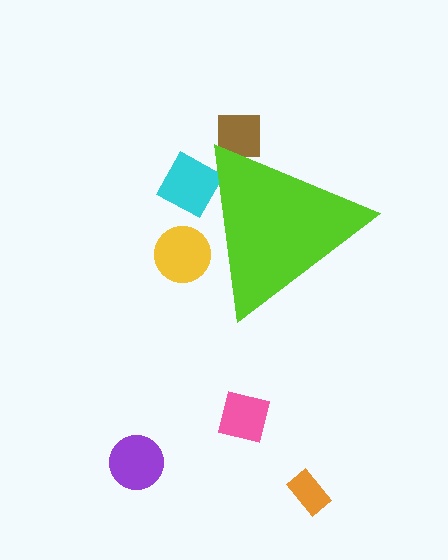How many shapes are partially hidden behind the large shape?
3 shapes are partially hidden.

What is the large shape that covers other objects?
A lime triangle.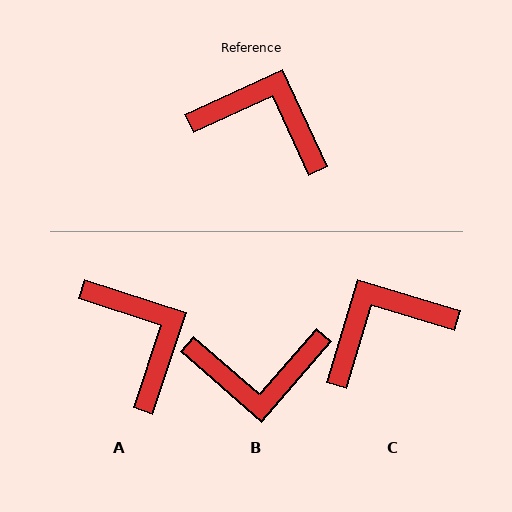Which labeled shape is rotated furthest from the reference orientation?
B, about 156 degrees away.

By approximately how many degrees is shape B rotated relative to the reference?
Approximately 156 degrees clockwise.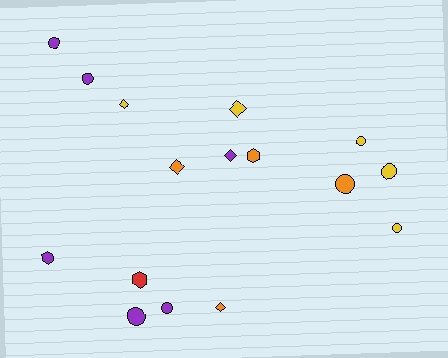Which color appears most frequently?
Purple, with 6 objects.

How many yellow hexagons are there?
There are no yellow hexagons.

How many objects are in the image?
There are 16 objects.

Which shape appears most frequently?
Circle, with 8 objects.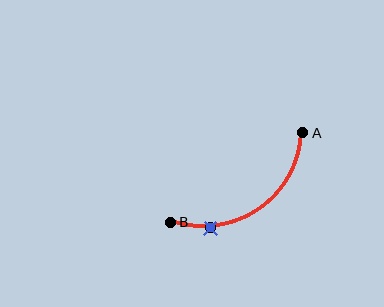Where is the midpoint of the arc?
The arc midpoint is the point on the curve farthest from the straight line joining A and B. It sits below and to the right of that line.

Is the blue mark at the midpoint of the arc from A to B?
No. The blue mark lies on the arc but is closer to endpoint B. The arc midpoint would be at the point on the curve equidistant along the arc from both A and B.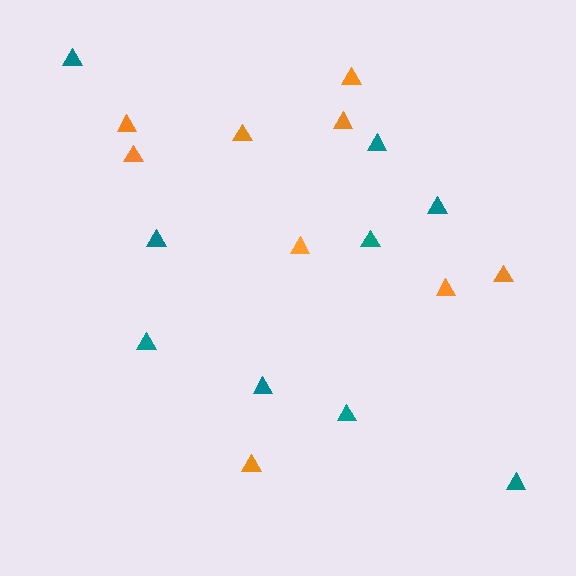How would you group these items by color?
There are 2 groups: one group of orange triangles (9) and one group of teal triangles (9).